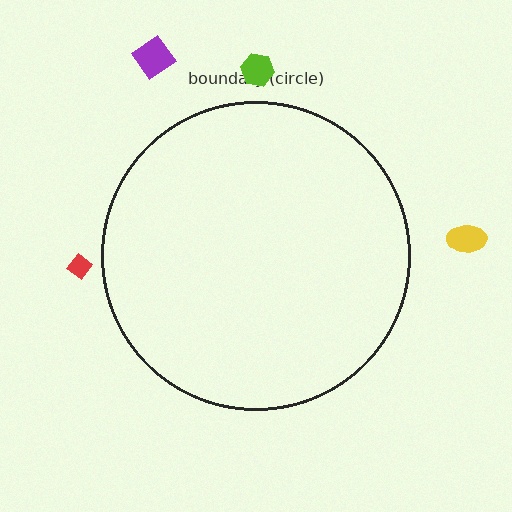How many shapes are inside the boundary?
0 inside, 4 outside.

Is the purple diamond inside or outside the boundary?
Outside.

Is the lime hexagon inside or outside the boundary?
Outside.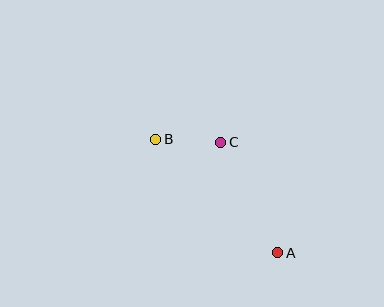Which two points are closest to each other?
Points B and C are closest to each other.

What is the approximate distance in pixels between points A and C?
The distance between A and C is approximately 124 pixels.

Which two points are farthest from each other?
Points A and B are farthest from each other.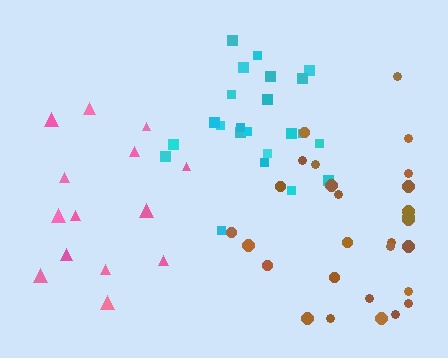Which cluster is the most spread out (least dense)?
Pink.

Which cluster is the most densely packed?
Cyan.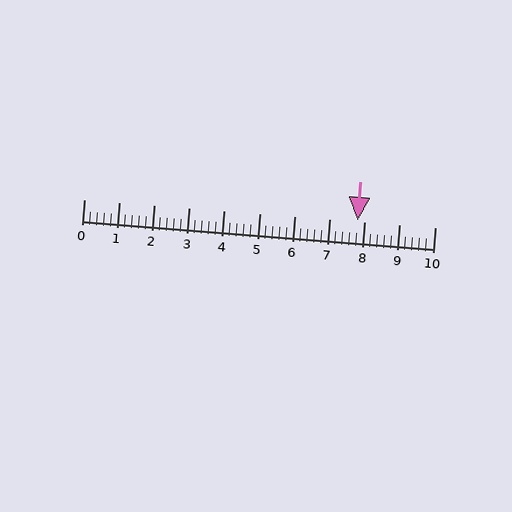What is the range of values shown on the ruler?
The ruler shows values from 0 to 10.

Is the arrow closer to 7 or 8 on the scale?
The arrow is closer to 8.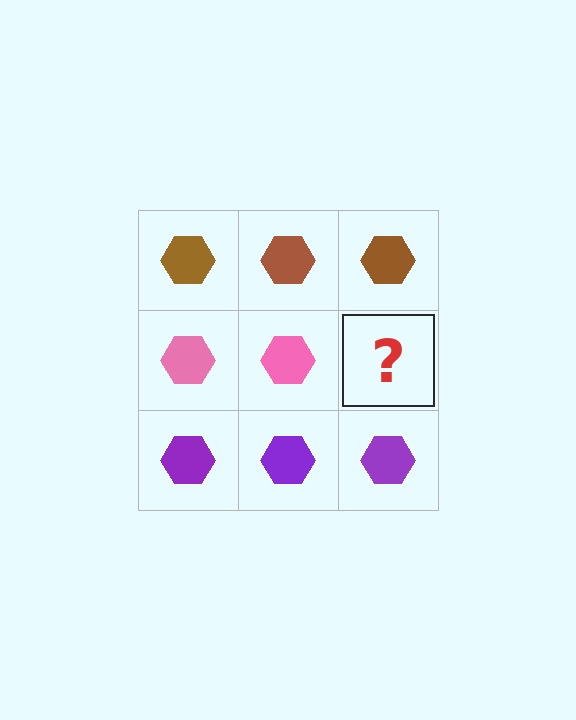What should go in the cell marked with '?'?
The missing cell should contain a pink hexagon.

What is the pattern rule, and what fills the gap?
The rule is that each row has a consistent color. The gap should be filled with a pink hexagon.